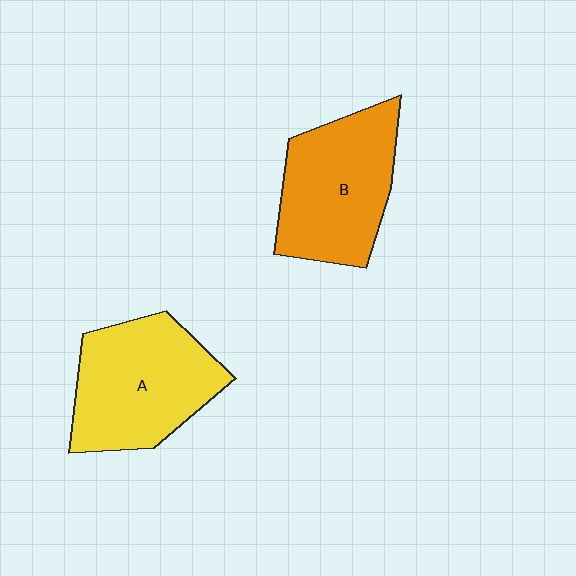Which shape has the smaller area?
Shape B (orange).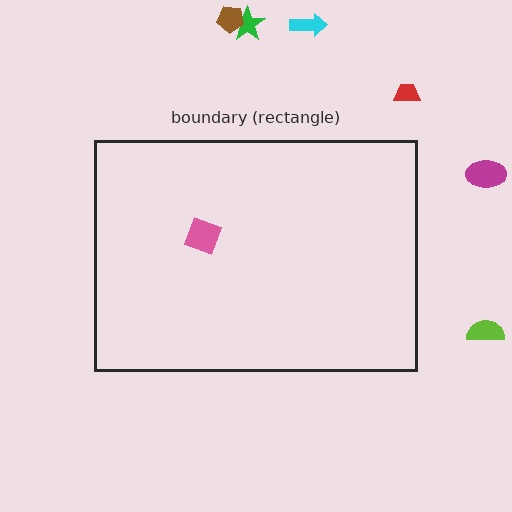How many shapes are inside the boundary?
1 inside, 6 outside.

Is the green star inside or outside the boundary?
Outside.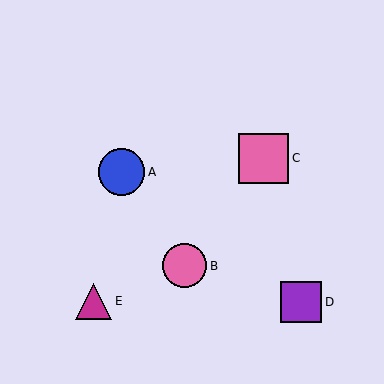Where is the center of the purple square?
The center of the purple square is at (301, 302).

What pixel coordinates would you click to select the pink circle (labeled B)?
Click at (184, 266) to select the pink circle B.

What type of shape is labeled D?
Shape D is a purple square.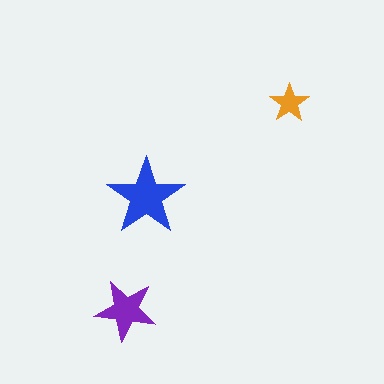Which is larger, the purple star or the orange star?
The purple one.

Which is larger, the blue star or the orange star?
The blue one.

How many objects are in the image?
There are 3 objects in the image.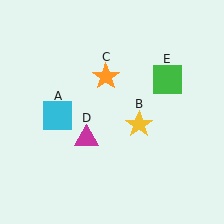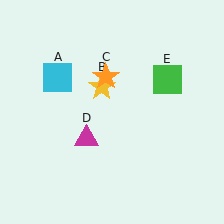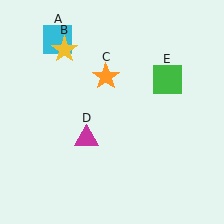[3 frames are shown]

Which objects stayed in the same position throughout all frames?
Orange star (object C) and magenta triangle (object D) and green square (object E) remained stationary.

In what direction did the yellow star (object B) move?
The yellow star (object B) moved up and to the left.